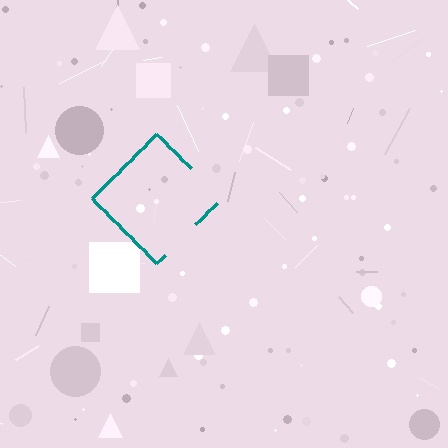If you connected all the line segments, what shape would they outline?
They would outline a diamond.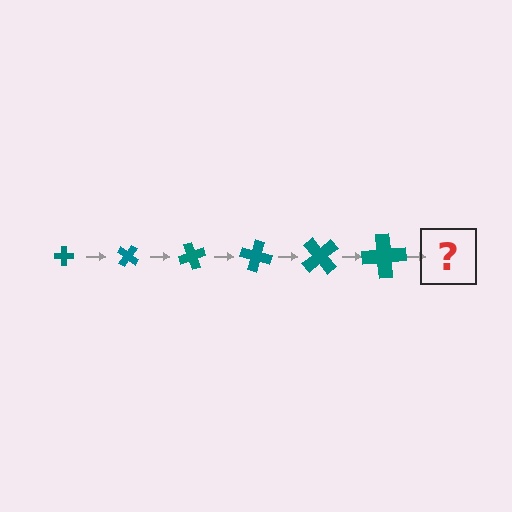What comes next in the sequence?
The next element should be a cross, larger than the previous one and rotated 210 degrees from the start.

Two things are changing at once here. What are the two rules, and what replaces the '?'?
The two rules are that the cross grows larger each step and it rotates 35 degrees each step. The '?' should be a cross, larger than the previous one and rotated 210 degrees from the start.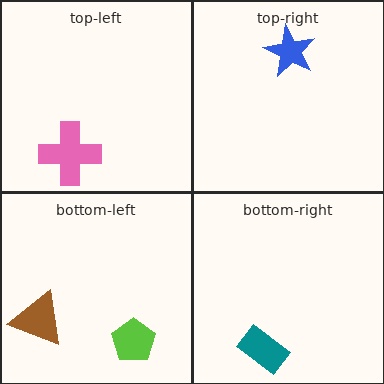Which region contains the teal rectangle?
The bottom-right region.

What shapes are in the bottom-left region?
The brown triangle, the lime pentagon.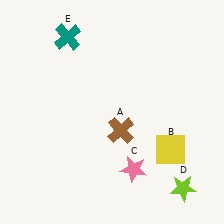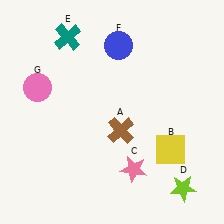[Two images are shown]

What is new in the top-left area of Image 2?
A pink circle (G) was added in the top-left area of Image 2.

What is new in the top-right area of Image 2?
A blue circle (F) was added in the top-right area of Image 2.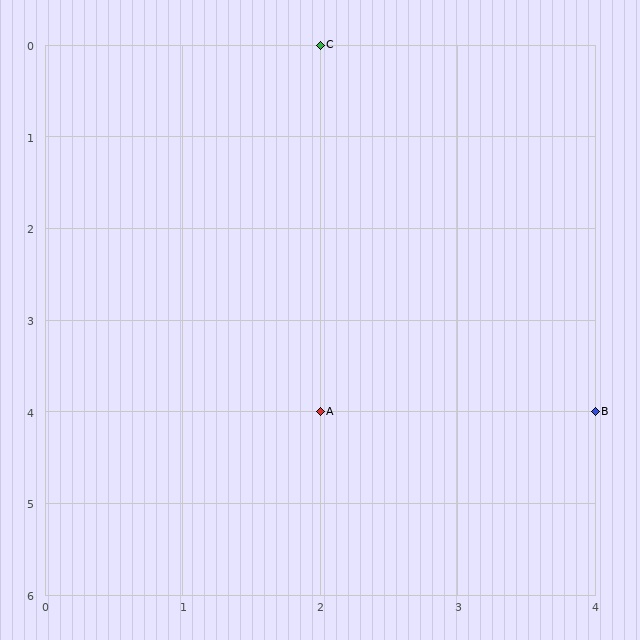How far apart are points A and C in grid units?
Points A and C are 4 rows apart.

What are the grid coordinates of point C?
Point C is at grid coordinates (2, 0).